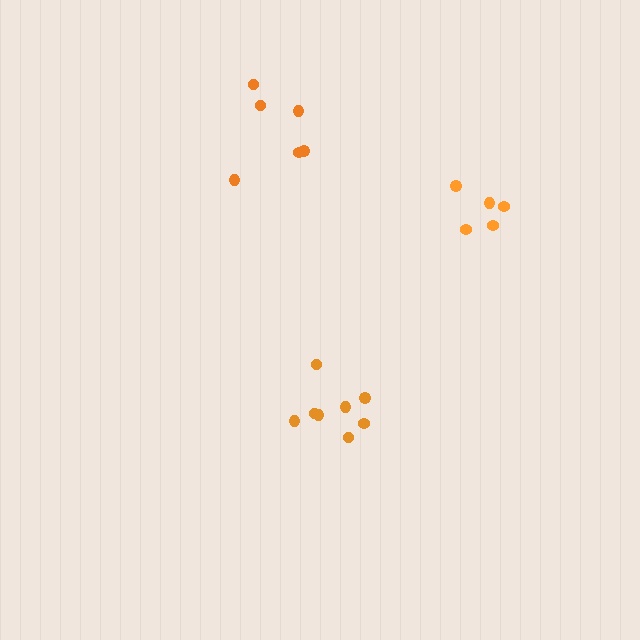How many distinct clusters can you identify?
There are 3 distinct clusters.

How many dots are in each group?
Group 1: 8 dots, Group 2: 6 dots, Group 3: 5 dots (19 total).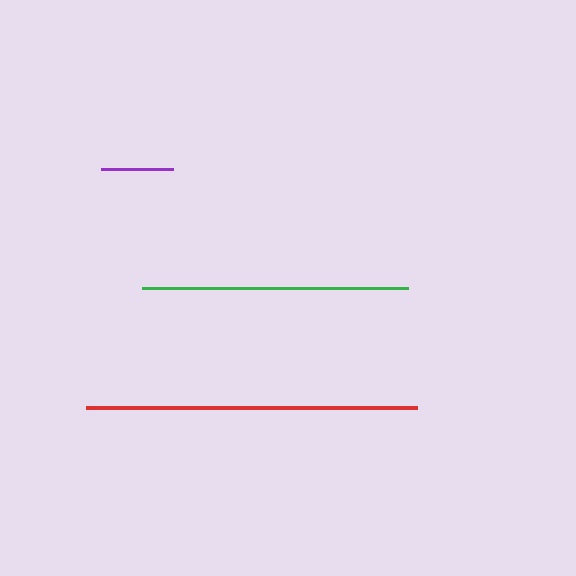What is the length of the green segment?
The green segment is approximately 266 pixels long.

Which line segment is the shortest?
The purple line is the shortest at approximately 72 pixels.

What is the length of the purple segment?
The purple segment is approximately 72 pixels long.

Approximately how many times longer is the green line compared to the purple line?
The green line is approximately 3.7 times the length of the purple line.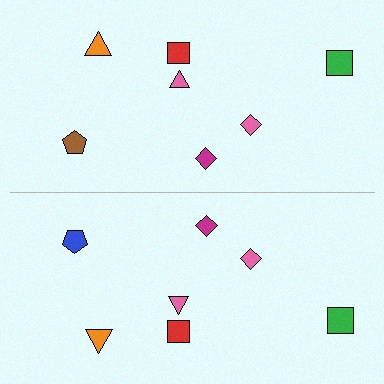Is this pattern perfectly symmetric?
No, the pattern is not perfectly symmetric. The blue pentagon on the bottom side breaks the symmetry — its mirror counterpart is brown.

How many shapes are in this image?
There are 14 shapes in this image.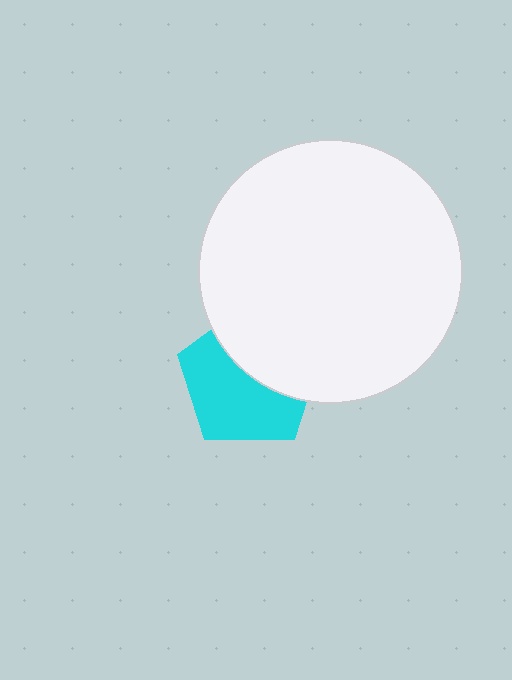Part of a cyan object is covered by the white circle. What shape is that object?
It is a pentagon.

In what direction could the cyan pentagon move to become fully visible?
The cyan pentagon could move down. That would shift it out from behind the white circle entirely.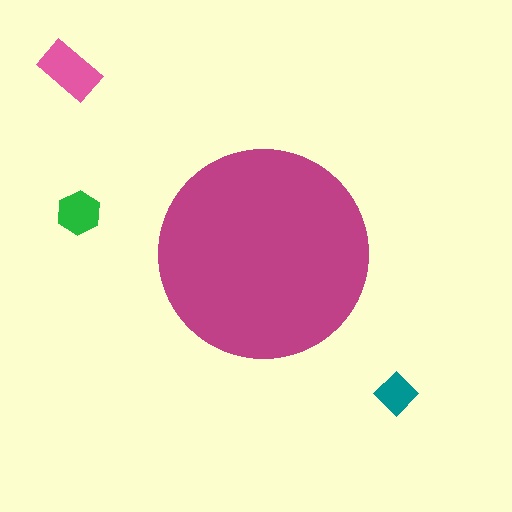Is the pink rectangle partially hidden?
No, the pink rectangle is fully visible.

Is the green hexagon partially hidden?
No, the green hexagon is fully visible.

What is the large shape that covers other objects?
A magenta circle.